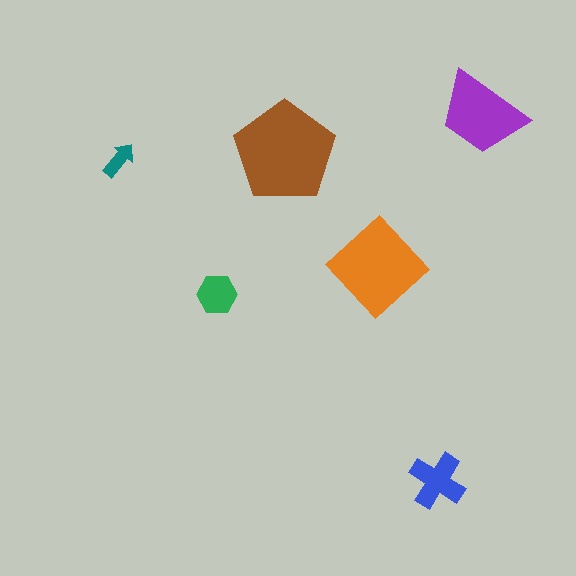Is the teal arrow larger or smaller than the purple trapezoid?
Smaller.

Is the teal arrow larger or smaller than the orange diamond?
Smaller.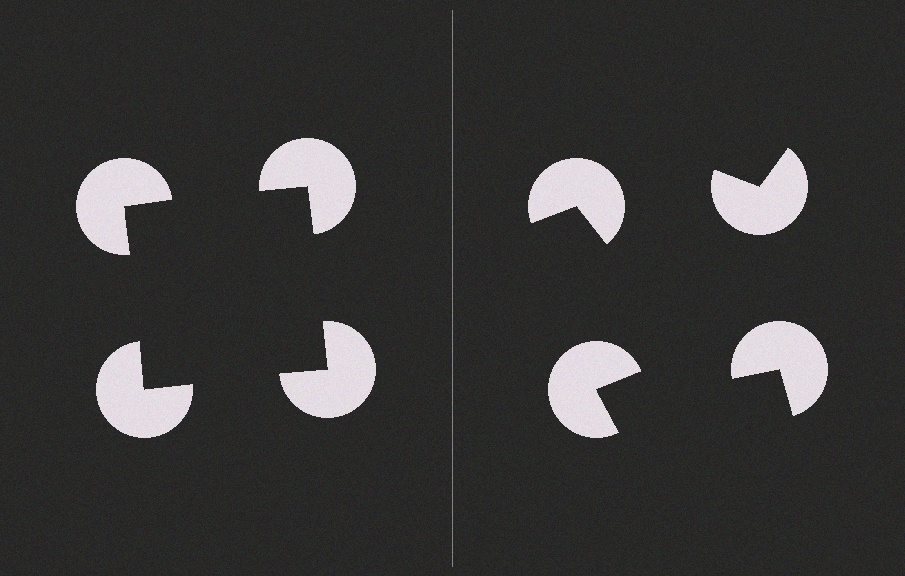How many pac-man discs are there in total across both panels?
8 — 4 on each side.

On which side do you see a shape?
An illusory square appears on the left side. On the right side the wedge cuts are rotated, so no coherent shape forms.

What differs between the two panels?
The pac-man discs are positioned identically on both sides; only the wedge orientations differ. On the left they align to a square; on the right they are misaligned.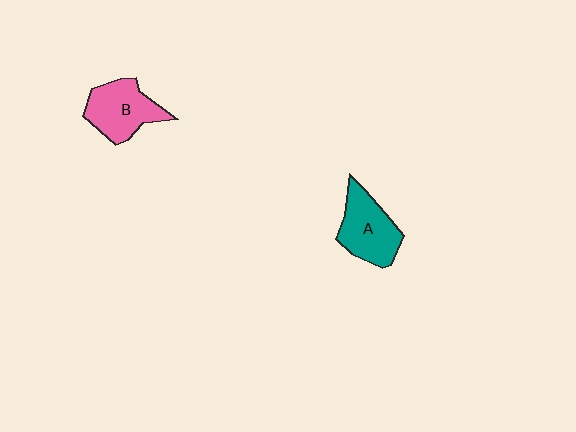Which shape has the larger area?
Shape A (teal).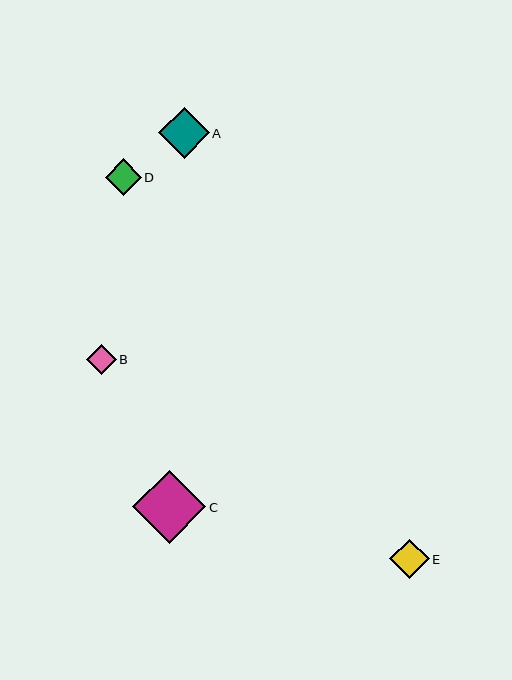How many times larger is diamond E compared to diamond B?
Diamond E is approximately 1.3 times the size of diamond B.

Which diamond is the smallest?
Diamond B is the smallest with a size of approximately 30 pixels.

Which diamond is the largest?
Diamond C is the largest with a size of approximately 73 pixels.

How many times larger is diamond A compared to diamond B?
Diamond A is approximately 1.7 times the size of diamond B.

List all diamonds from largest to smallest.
From largest to smallest: C, A, E, D, B.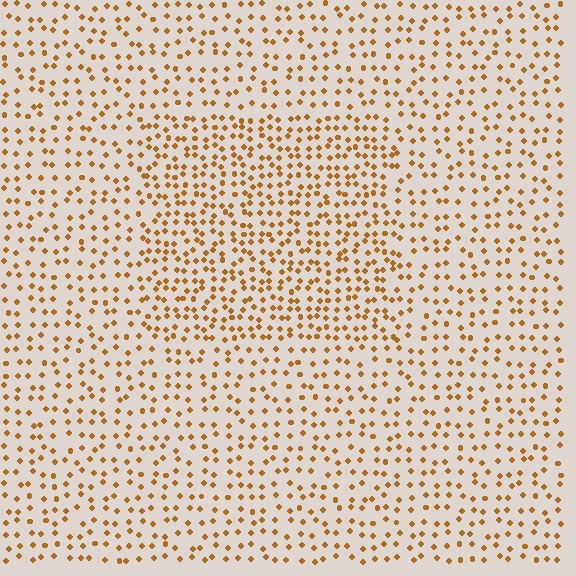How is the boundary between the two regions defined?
The boundary is defined by a change in element density (approximately 1.7x ratio). All elements are the same color, size, and shape.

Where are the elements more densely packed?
The elements are more densely packed inside the rectangle boundary.